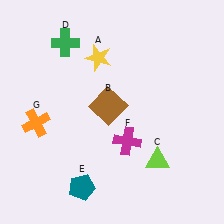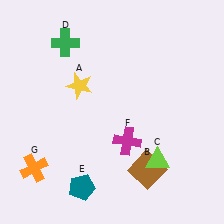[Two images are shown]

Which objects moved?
The objects that moved are: the yellow star (A), the brown square (B), the orange cross (G).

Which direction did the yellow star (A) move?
The yellow star (A) moved down.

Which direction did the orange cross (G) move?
The orange cross (G) moved down.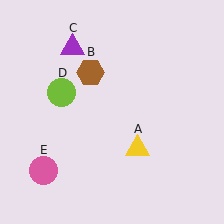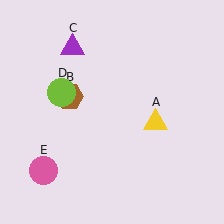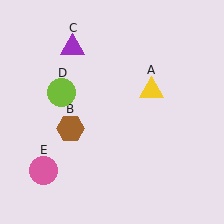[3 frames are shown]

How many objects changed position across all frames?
2 objects changed position: yellow triangle (object A), brown hexagon (object B).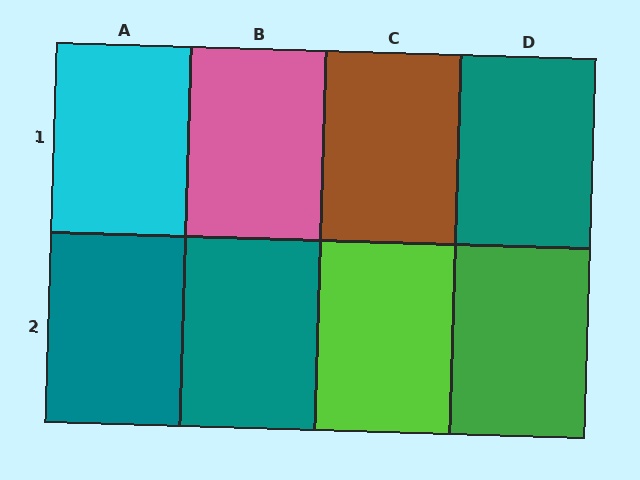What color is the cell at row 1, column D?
Teal.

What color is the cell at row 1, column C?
Brown.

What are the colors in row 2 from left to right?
Teal, teal, lime, green.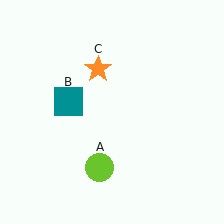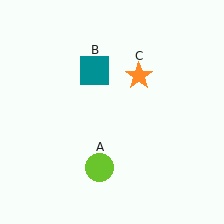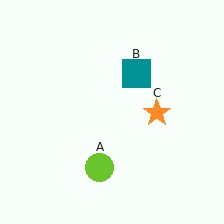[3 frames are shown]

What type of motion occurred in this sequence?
The teal square (object B), orange star (object C) rotated clockwise around the center of the scene.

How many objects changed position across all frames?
2 objects changed position: teal square (object B), orange star (object C).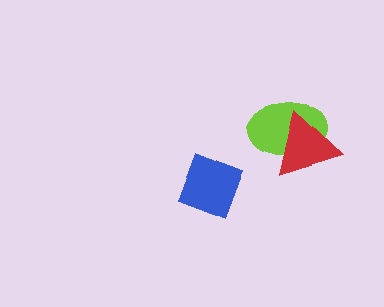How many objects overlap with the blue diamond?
0 objects overlap with the blue diamond.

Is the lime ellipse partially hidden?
Yes, it is partially covered by another shape.